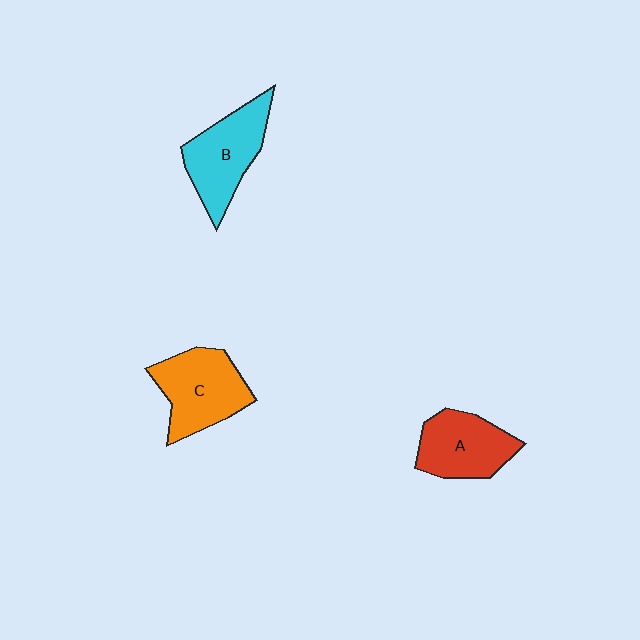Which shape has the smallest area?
Shape A (red).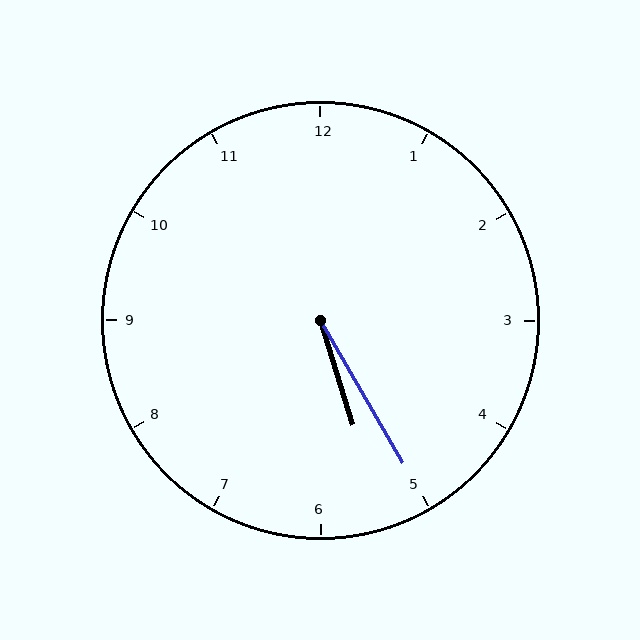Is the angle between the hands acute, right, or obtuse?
It is acute.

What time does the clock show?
5:25.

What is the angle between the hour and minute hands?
Approximately 12 degrees.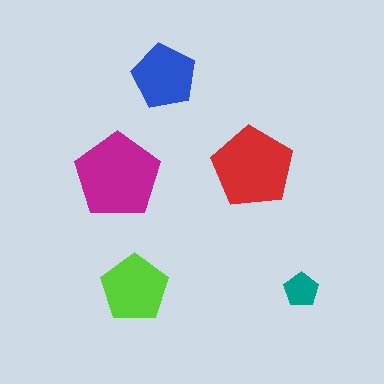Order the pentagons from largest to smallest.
the magenta one, the red one, the lime one, the blue one, the teal one.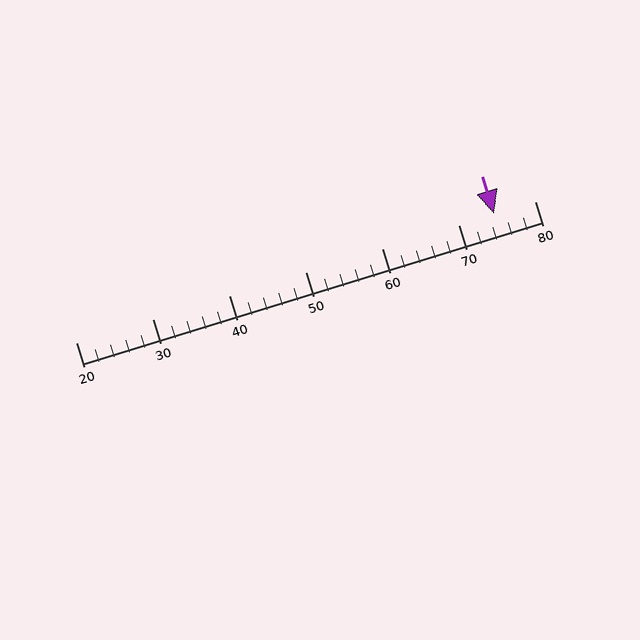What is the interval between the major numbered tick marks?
The major tick marks are spaced 10 units apart.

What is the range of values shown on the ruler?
The ruler shows values from 20 to 80.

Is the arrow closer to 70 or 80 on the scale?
The arrow is closer to 70.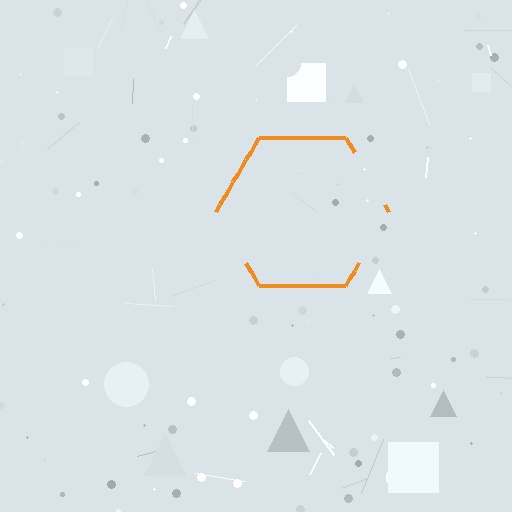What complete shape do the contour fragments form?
The contour fragments form a hexagon.